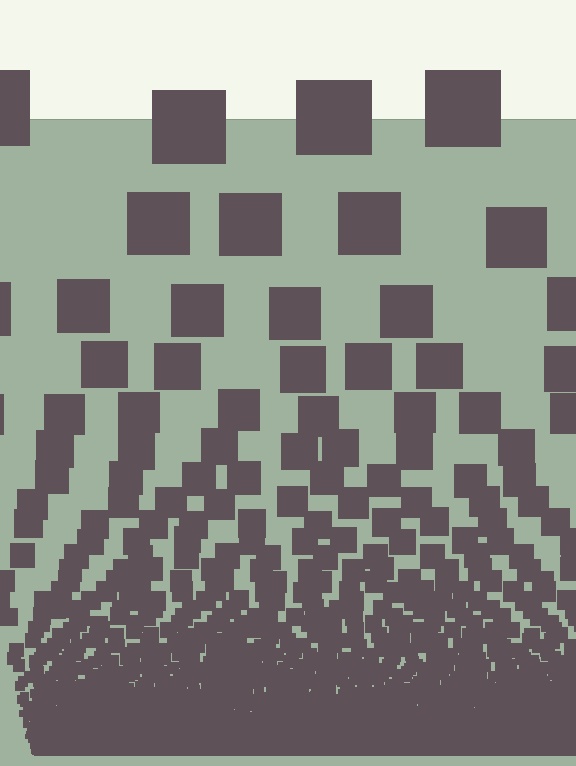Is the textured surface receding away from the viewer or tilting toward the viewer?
The surface appears to tilt toward the viewer. Texture elements get larger and sparser toward the top.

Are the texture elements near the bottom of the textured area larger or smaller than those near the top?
Smaller. The gradient is inverted — elements near the bottom are smaller and denser.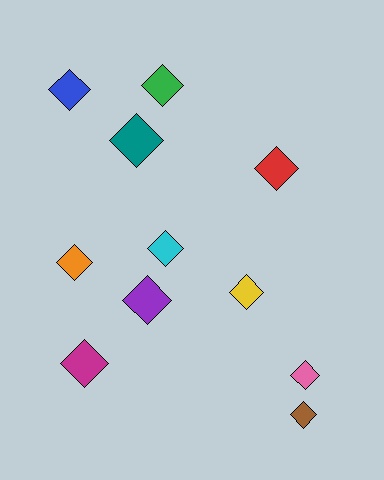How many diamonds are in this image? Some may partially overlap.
There are 11 diamonds.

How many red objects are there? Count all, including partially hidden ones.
There is 1 red object.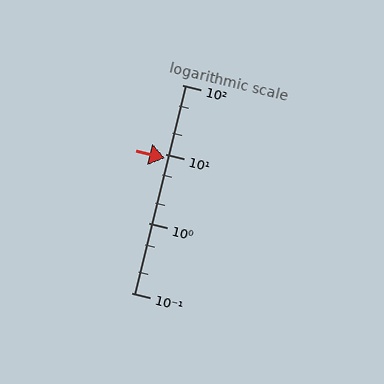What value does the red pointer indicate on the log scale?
The pointer indicates approximately 8.8.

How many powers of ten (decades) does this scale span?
The scale spans 3 decades, from 0.1 to 100.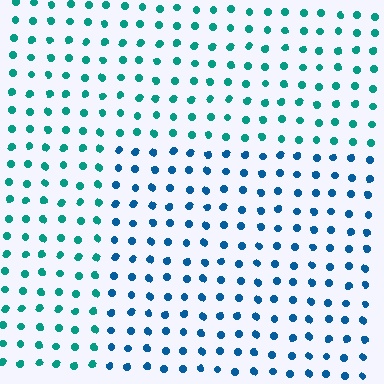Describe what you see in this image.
The image is filled with small teal elements in a uniform arrangement. A rectangle-shaped region is visible where the elements are tinted to a slightly different hue, forming a subtle color boundary.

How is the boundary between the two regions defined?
The boundary is defined purely by a slight shift in hue (about 35 degrees). Spacing, size, and orientation are identical on both sides.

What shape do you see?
I see a rectangle.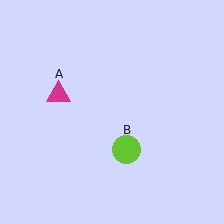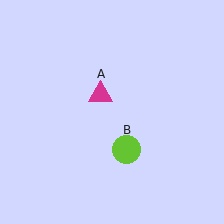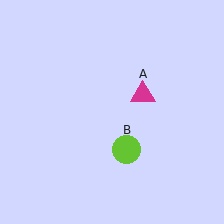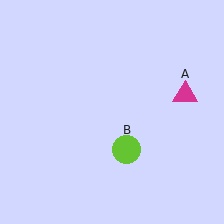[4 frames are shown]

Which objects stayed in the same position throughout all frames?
Lime circle (object B) remained stationary.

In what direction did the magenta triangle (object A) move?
The magenta triangle (object A) moved right.